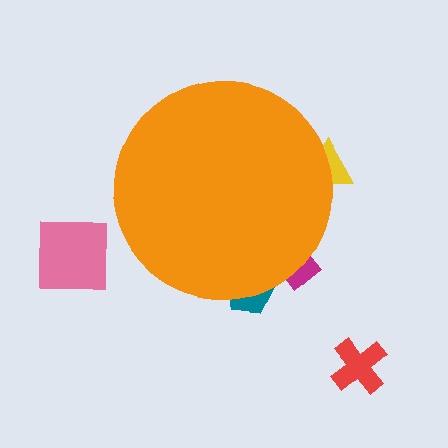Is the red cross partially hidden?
No, the red cross is fully visible.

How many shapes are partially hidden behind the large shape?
3 shapes are partially hidden.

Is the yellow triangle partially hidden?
Yes, the yellow triangle is partially hidden behind the orange circle.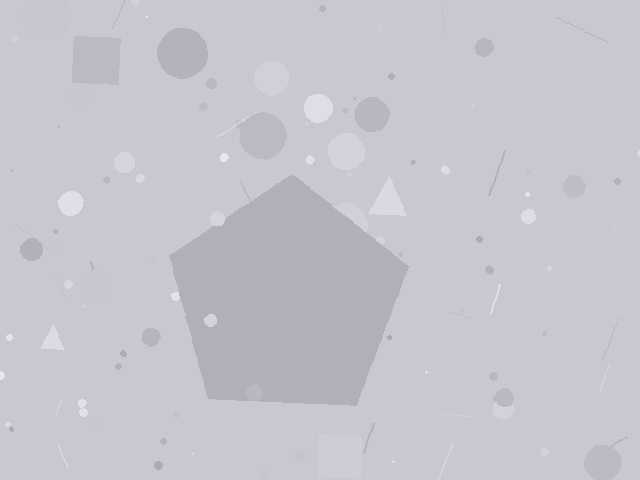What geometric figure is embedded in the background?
A pentagon is embedded in the background.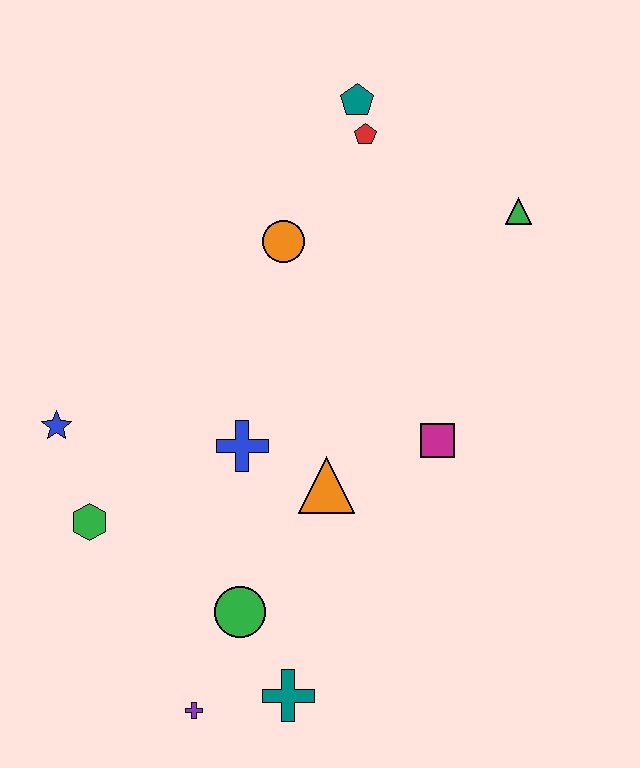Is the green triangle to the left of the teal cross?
No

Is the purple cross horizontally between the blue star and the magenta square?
Yes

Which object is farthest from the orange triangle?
The teal pentagon is farthest from the orange triangle.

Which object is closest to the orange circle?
The red pentagon is closest to the orange circle.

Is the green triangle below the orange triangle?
No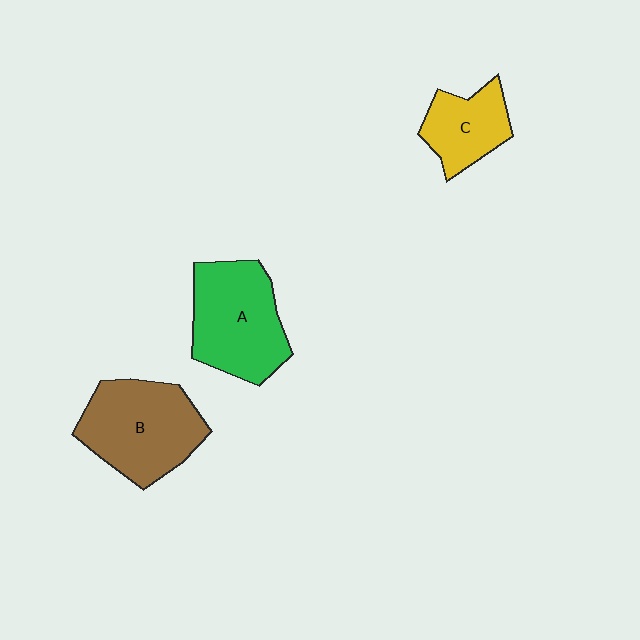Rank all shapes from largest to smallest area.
From largest to smallest: B (brown), A (green), C (yellow).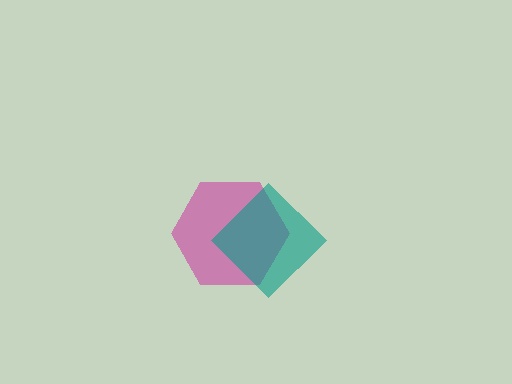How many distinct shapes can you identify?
There are 2 distinct shapes: a magenta hexagon, a teal diamond.